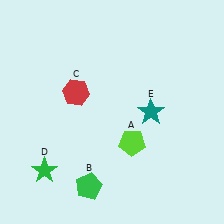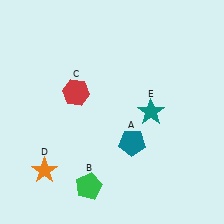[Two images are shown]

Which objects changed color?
A changed from lime to teal. D changed from green to orange.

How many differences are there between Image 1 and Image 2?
There are 2 differences between the two images.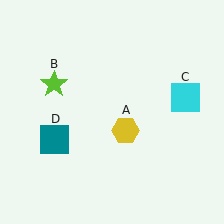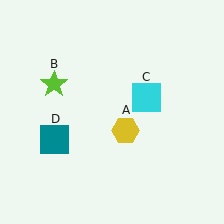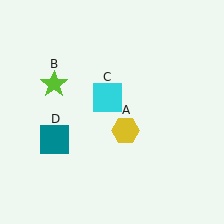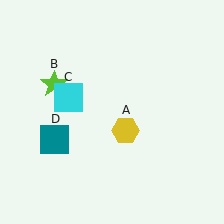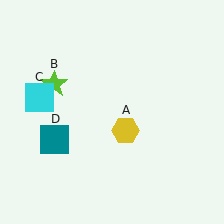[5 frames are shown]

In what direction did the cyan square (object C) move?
The cyan square (object C) moved left.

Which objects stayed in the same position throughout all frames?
Yellow hexagon (object A) and lime star (object B) and teal square (object D) remained stationary.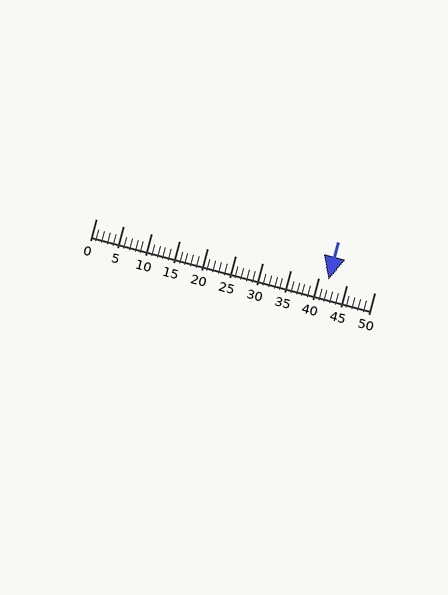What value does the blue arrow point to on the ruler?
The blue arrow points to approximately 42.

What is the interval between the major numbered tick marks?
The major tick marks are spaced 5 units apart.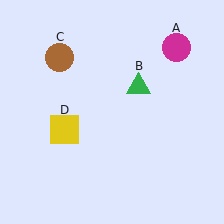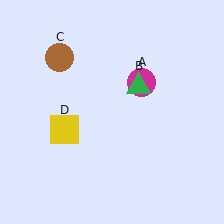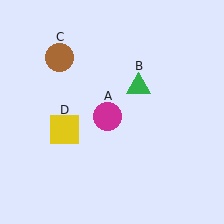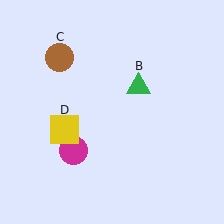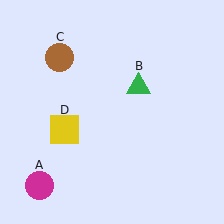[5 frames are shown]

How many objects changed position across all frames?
1 object changed position: magenta circle (object A).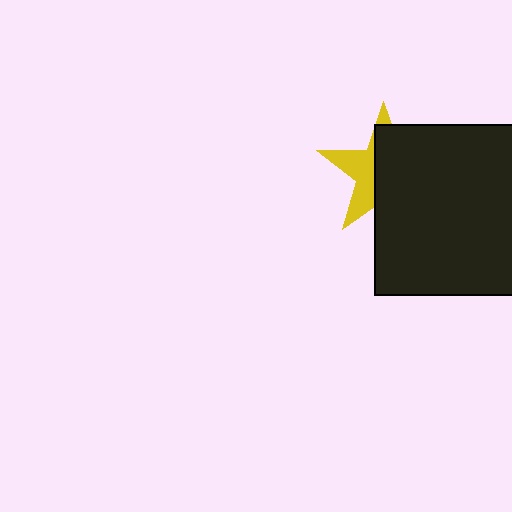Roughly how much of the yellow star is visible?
A small part of it is visible (roughly 38%).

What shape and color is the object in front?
The object in front is a black square.